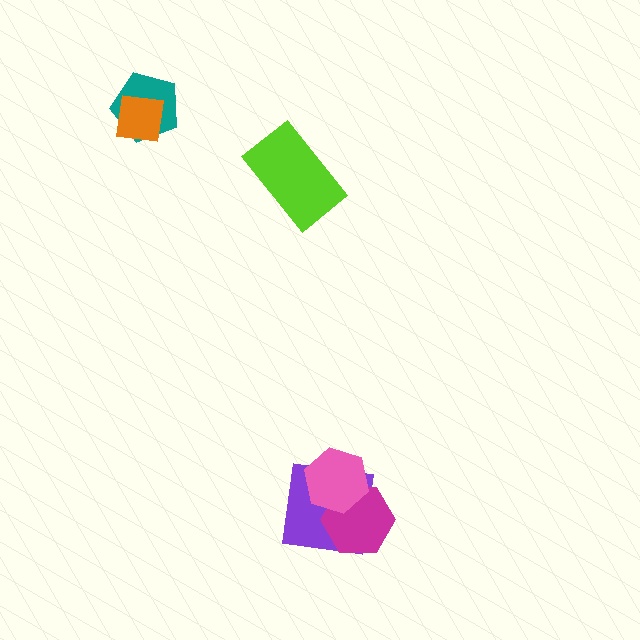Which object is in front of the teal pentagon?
The orange square is in front of the teal pentagon.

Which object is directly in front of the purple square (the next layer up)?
The magenta hexagon is directly in front of the purple square.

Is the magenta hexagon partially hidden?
Yes, it is partially covered by another shape.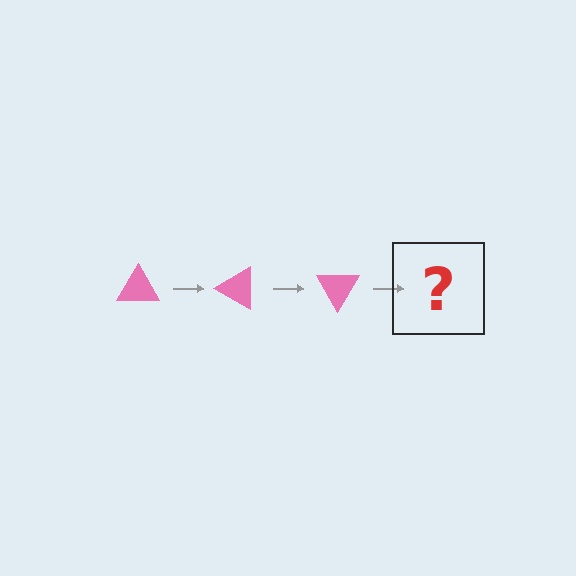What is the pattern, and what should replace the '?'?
The pattern is that the triangle rotates 30 degrees each step. The '?' should be a pink triangle rotated 90 degrees.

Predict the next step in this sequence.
The next step is a pink triangle rotated 90 degrees.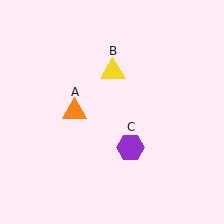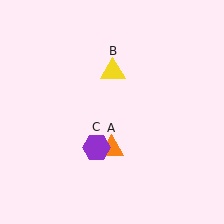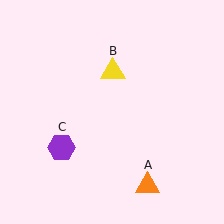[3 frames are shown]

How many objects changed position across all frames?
2 objects changed position: orange triangle (object A), purple hexagon (object C).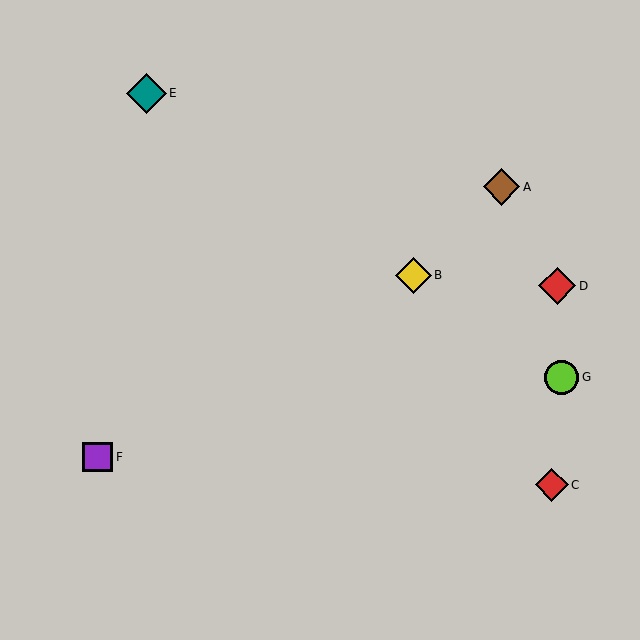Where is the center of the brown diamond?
The center of the brown diamond is at (501, 187).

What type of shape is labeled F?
Shape F is a purple square.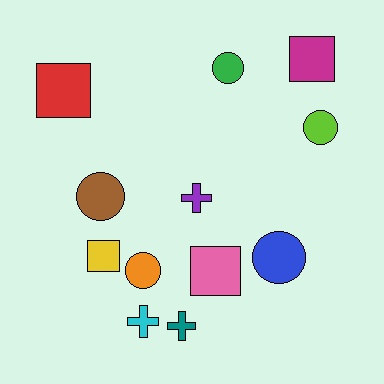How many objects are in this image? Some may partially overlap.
There are 12 objects.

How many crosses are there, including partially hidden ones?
There are 3 crosses.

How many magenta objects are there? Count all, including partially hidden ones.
There is 1 magenta object.